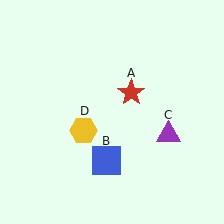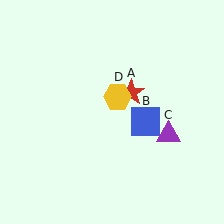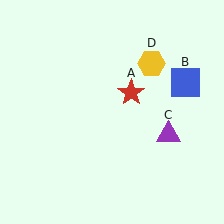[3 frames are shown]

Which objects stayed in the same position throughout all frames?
Red star (object A) and purple triangle (object C) remained stationary.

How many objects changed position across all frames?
2 objects changed position: blue square (object B), yellow hexagon (object D).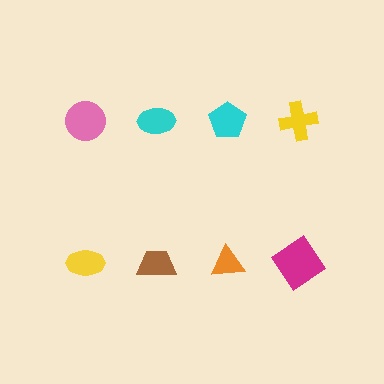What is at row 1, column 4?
A yellow cross.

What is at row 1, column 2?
A cyan ellipse.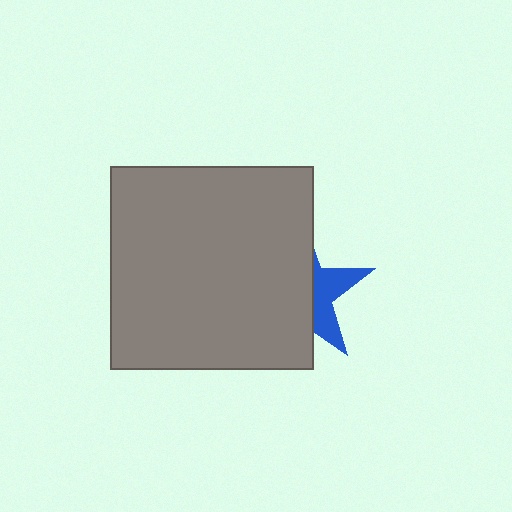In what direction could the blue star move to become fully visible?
The blue star could move right. That would shift it out from behind the gray square entirely.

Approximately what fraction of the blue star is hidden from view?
Roughly 66% of the blue star is hidden behind the gray square.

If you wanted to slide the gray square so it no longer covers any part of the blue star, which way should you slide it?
Slide it left — that is the most direct way to separate the two shapes.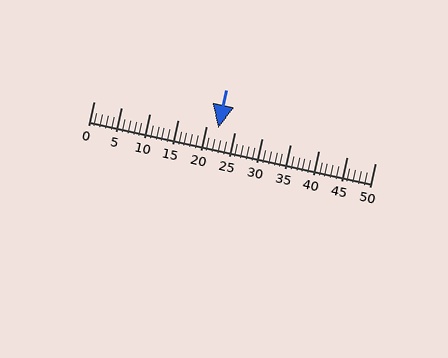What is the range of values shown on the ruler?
The ruler shows values from 0 to 50.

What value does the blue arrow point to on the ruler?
The blue arrow points to approximately 22.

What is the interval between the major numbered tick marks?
The major tick marks are spaced 5 units apart.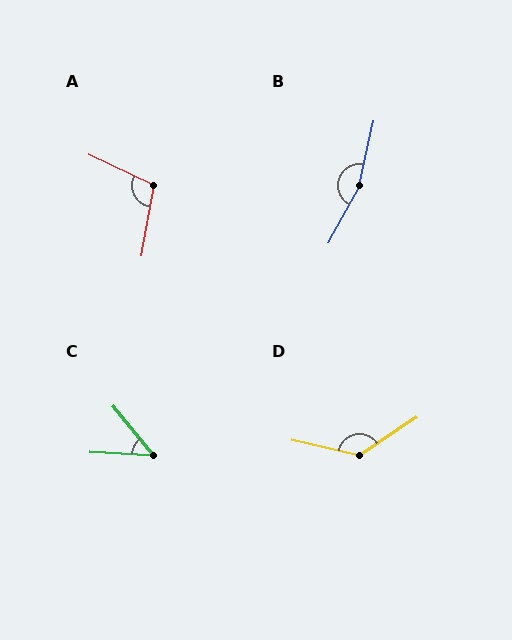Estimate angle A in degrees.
Approximately 105 degrees.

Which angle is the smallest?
C, at approximately 47 degrees.